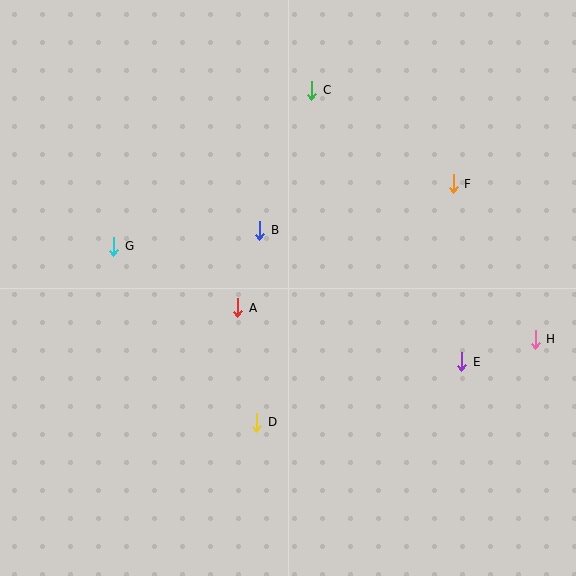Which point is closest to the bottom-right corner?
Point H is closest to the bottom-right corner.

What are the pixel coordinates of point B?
Point B is at (260, 230).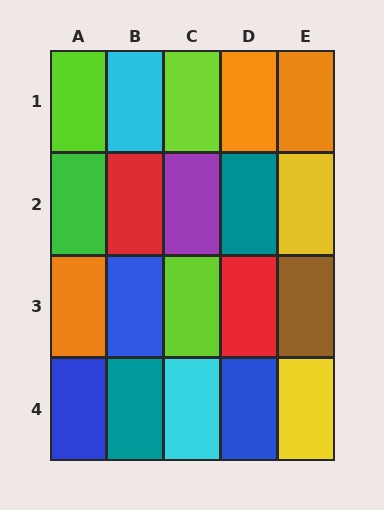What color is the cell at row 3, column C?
Lime.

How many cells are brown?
1 cell is brown.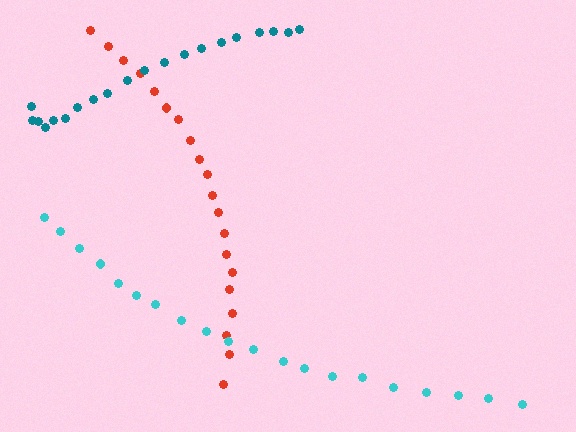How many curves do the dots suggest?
There are 3 distinct paths.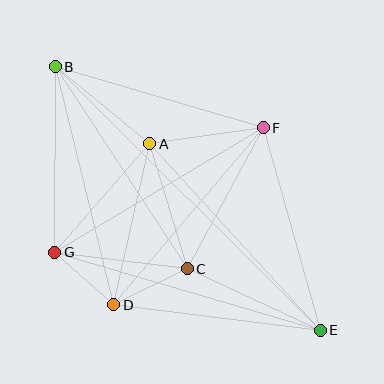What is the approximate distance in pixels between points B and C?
The distance between B and C is approximately 241 pixels.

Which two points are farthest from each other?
Points B and E are farthest from each other.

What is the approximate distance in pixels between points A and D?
The distance between A and D is approximately 165 pixels.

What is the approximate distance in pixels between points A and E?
The distance between A and E is approximately 253 pixels.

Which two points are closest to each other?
Points D and G are closest to each other.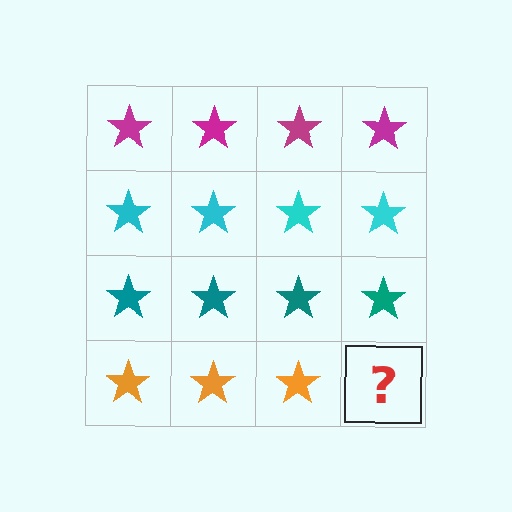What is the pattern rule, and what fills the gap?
The rule is that each row has a consistent color. The gap should be filled with an orange star.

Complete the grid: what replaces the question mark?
The question mark should be replaced with an orange star.